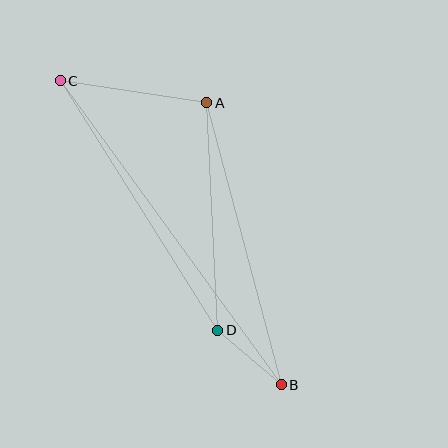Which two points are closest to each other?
Points B and D are closest to each other.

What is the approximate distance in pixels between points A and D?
The distance between A and D is approximately 228 pixels.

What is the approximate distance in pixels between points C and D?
The distance between C and D is approximately 295 pixels.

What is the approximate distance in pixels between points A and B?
The distance between A and B is approximately 292 pixels.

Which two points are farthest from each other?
Points B and C are farthest from each other.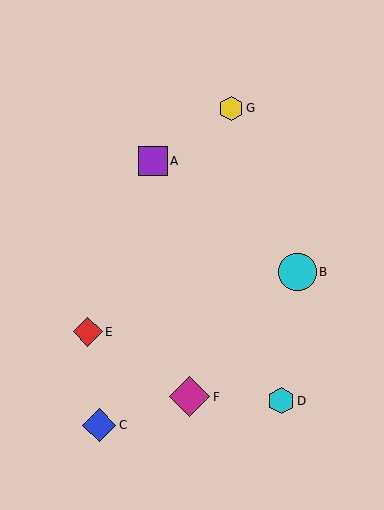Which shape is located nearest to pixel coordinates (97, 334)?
The red diamond (labeled E) at (88, 332) is nearest to that location.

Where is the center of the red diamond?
The center of the red diamond is at (88, 332).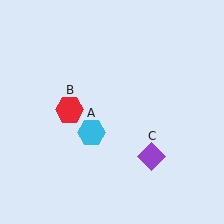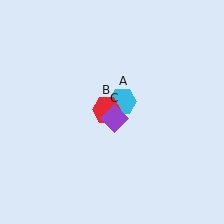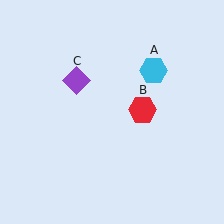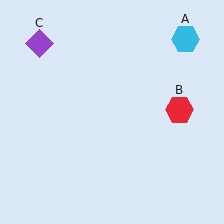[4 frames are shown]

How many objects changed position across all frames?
3 objects changed position: cyan hexagon (object A), red hexagon (object B), purple diamond (object C).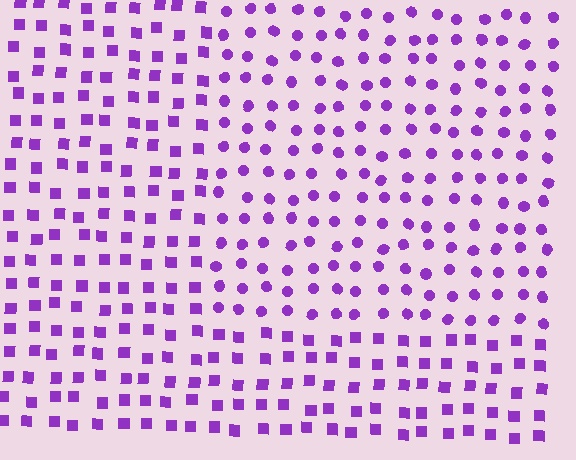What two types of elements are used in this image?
The image uses circles inside the rectangle region and squares outside it.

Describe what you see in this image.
The image is filled with small purple elements arranged in a uniform grid. A rectangle-shaped region contains circles, while the surrounding area contains squares. The boundary is defined purely by the change in element shape.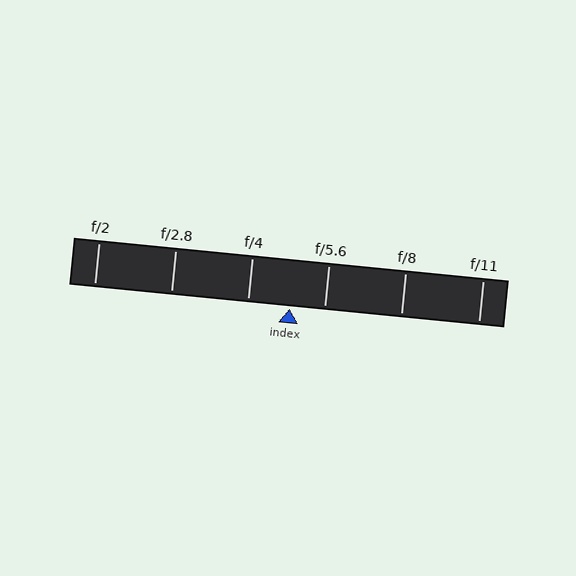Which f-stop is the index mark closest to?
The index mark is closest to f/5.6.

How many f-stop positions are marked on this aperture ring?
There are 6 f-stop positions marked.